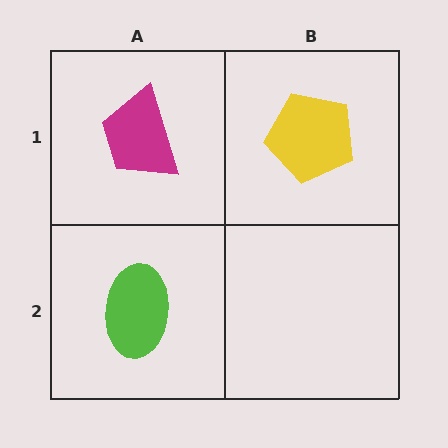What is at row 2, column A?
A lime ellipse.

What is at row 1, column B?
A yellow pentagon.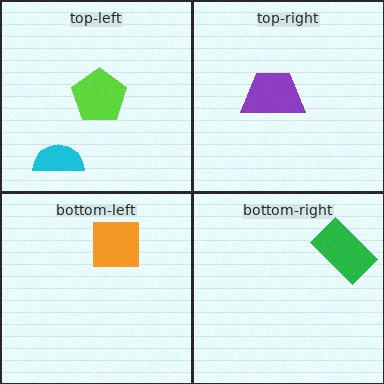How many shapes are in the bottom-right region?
1.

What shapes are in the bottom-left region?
The orange square.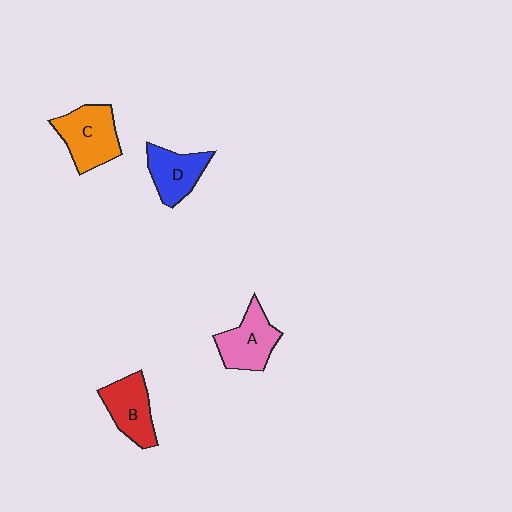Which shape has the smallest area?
Shape D (blue).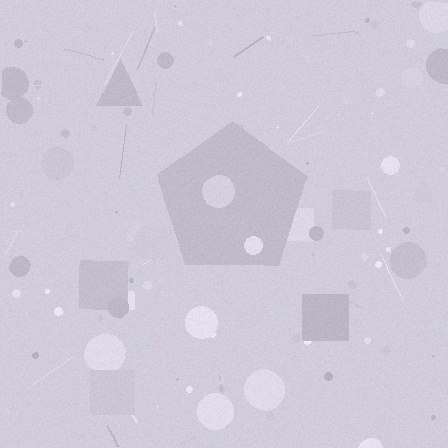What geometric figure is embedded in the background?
A pentagon is embedded in the background.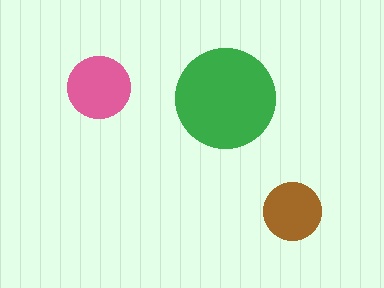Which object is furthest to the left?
The pink circle is leftmost.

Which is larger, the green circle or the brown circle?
The green one.